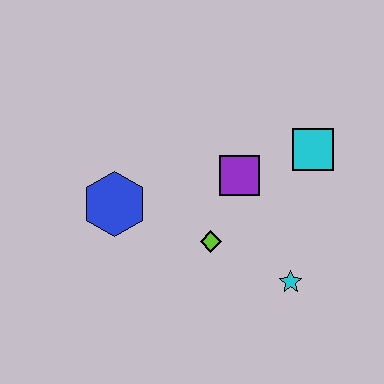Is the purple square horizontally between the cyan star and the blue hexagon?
Yes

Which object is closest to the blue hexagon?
The lime diamond is closest to the blue hexagon.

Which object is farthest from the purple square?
The blue hexagon is farthest from the purple square.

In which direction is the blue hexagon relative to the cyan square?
The blue hexagon is to the left of the cyan square.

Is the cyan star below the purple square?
Yes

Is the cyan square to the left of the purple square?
No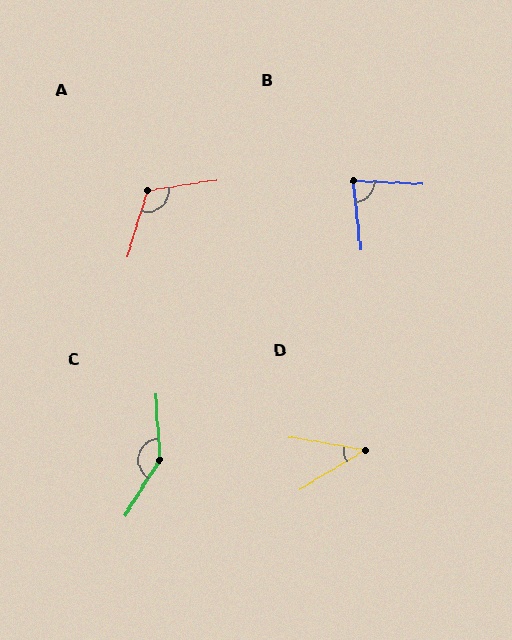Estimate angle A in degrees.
Approximately 116 degrees.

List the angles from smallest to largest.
D (41°), B (81°), A (116°), C (145°).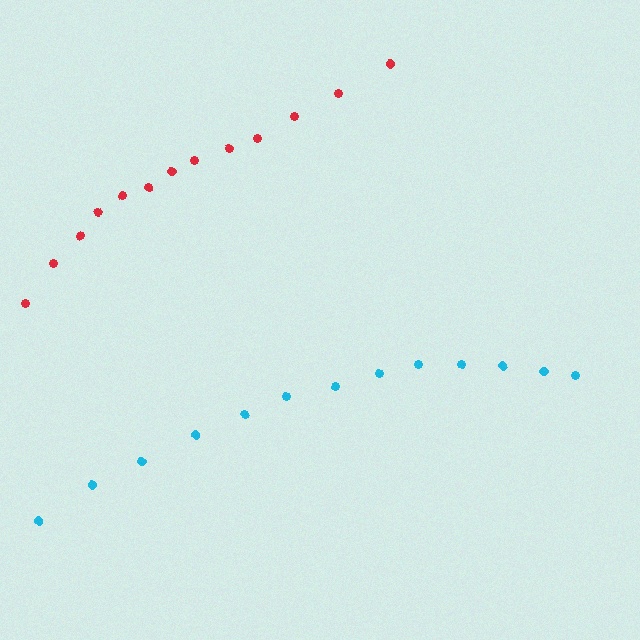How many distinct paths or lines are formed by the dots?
There are 2 distinct paths.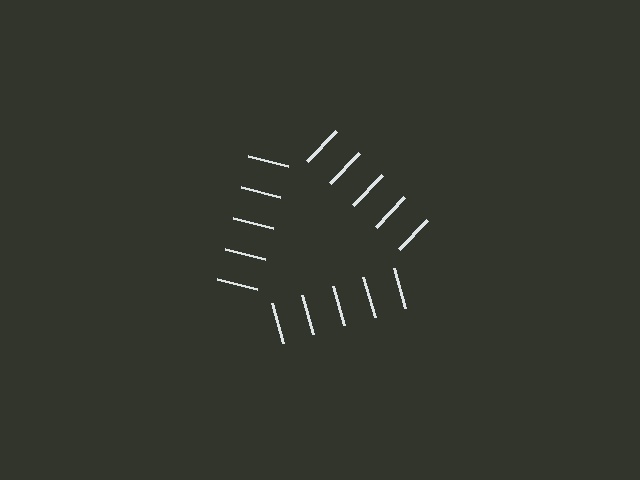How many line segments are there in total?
15 — 5 along each of the 3 edges.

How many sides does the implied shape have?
3 sides — the line-ends trace a triangle.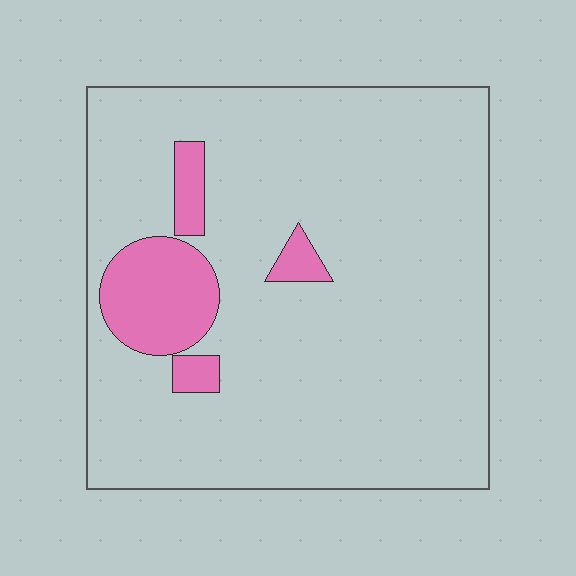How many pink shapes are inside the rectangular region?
4.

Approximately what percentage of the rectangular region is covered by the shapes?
Approximately 10%.